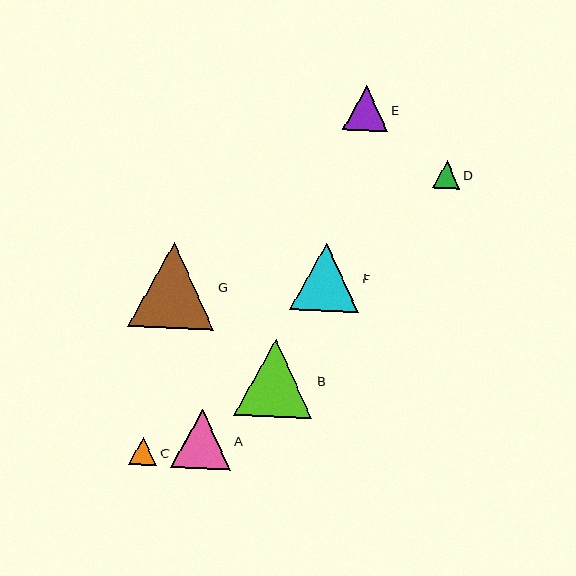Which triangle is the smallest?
Triangle D is the smallest with a size of approximately 27 pixels.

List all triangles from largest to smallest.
From largest to smallest: G, B, F, A, E, C, D.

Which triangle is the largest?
Triangle G is the largest with a size of approximately 86 pixels.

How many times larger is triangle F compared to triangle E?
Triangle F is approximately 1.5 times the size of triangle E.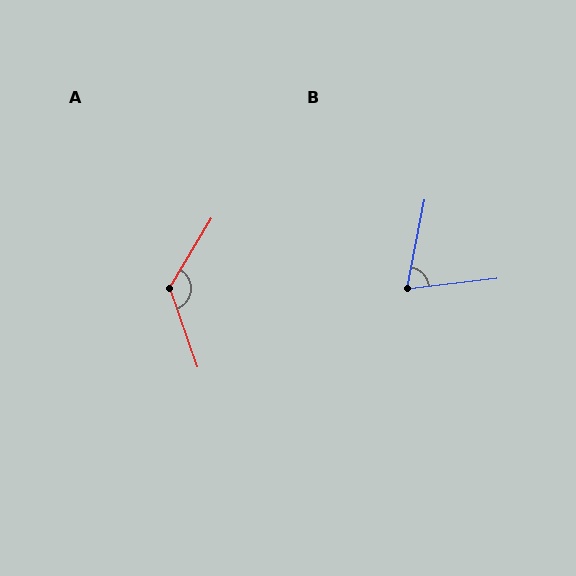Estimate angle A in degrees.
Approximately 130 degrees.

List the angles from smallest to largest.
B (73°), A (130°).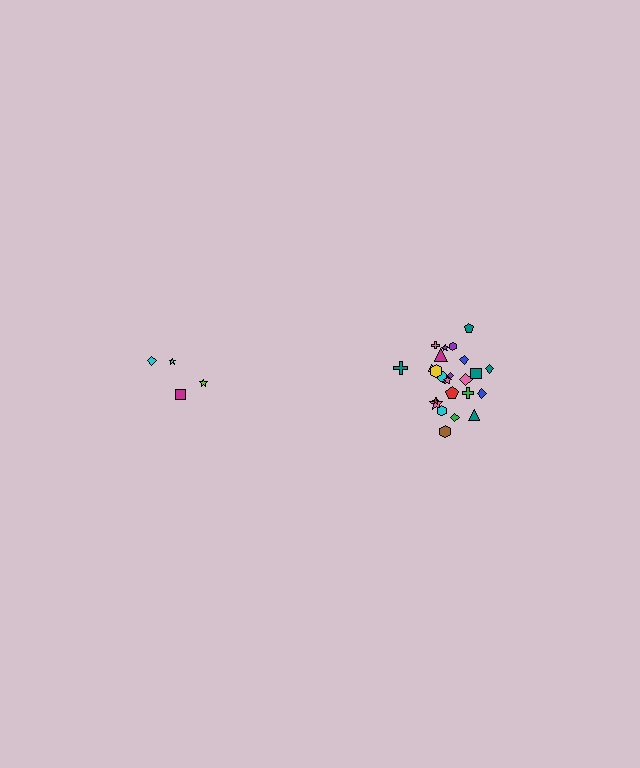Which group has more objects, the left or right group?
The right group.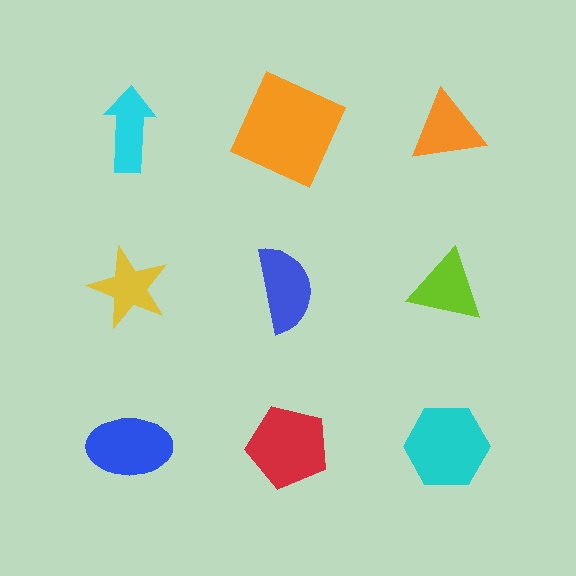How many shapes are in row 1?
3 shapes.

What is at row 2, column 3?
A lime triangle.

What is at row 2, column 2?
A blue semicircle.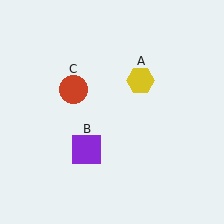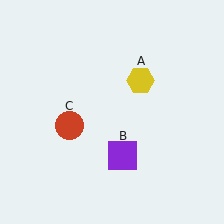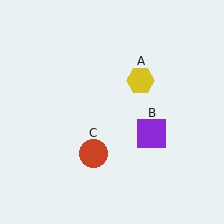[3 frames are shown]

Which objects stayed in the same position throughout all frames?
Yellow hexagon (object A) remained stationary.